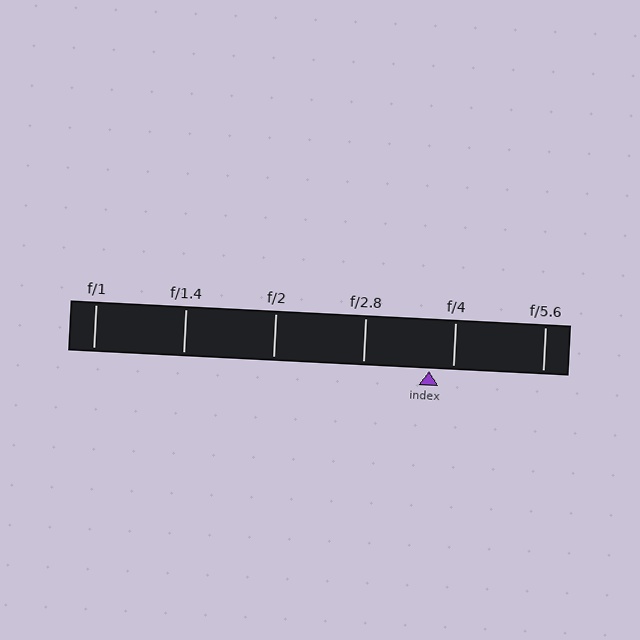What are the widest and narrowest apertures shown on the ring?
The widest aperture shown is f/1 and the narrowest is f/5.6.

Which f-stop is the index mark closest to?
The index mark is closest to f/4.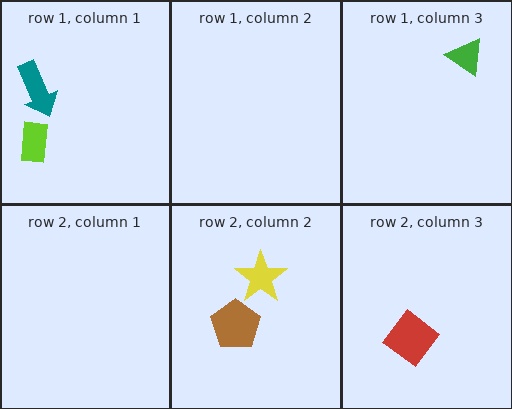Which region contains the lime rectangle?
The row 1, column 1 region.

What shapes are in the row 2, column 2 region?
The brown pentagon, the yellow star.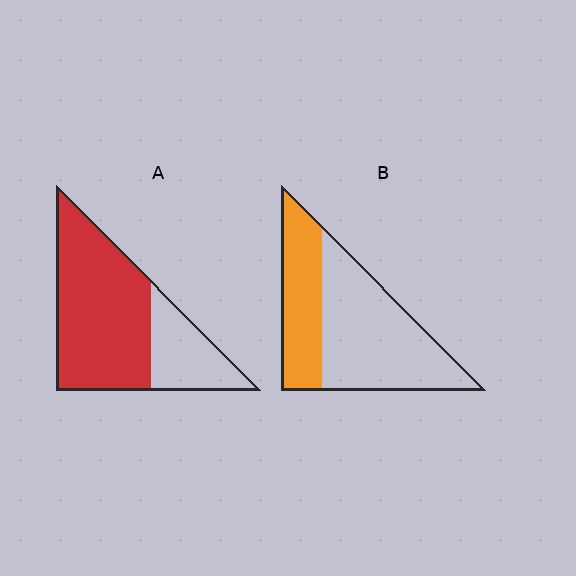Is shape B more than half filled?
No.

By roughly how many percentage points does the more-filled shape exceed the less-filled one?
By roughly 35 percentage points (A over B).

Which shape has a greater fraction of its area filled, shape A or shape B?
Shape A.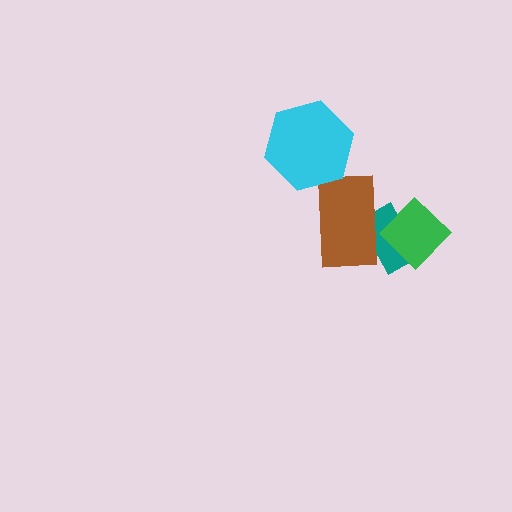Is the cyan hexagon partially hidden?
No, no other shape covers it.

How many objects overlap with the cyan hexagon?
0 objects overlap with the cyan hexagon.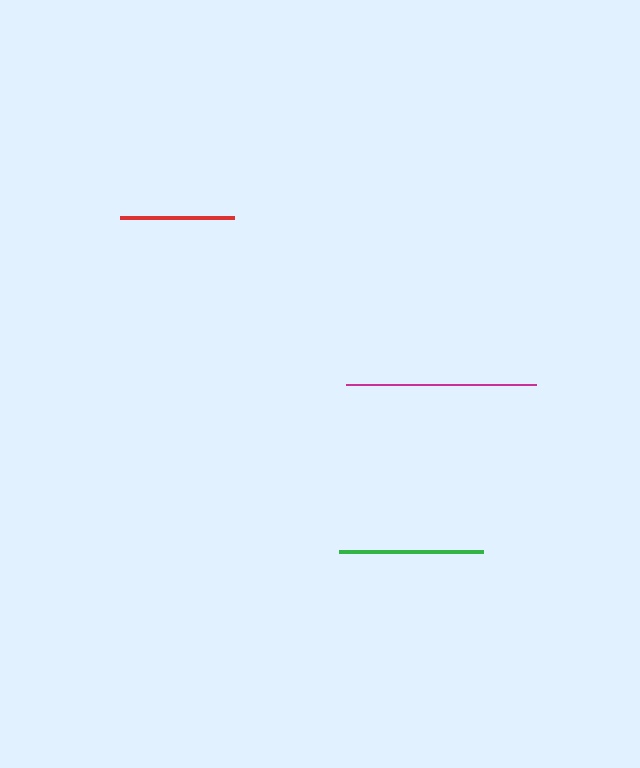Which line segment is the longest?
The magenta line is the longest at approximately 190 pixels.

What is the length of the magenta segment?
The magenta segment is approximately 190 pixels long.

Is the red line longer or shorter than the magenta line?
The magenta line is longer than the red line.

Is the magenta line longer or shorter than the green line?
The magenta line is longer than the green line.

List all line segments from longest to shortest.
From longest to shortest: magenta, green, red.